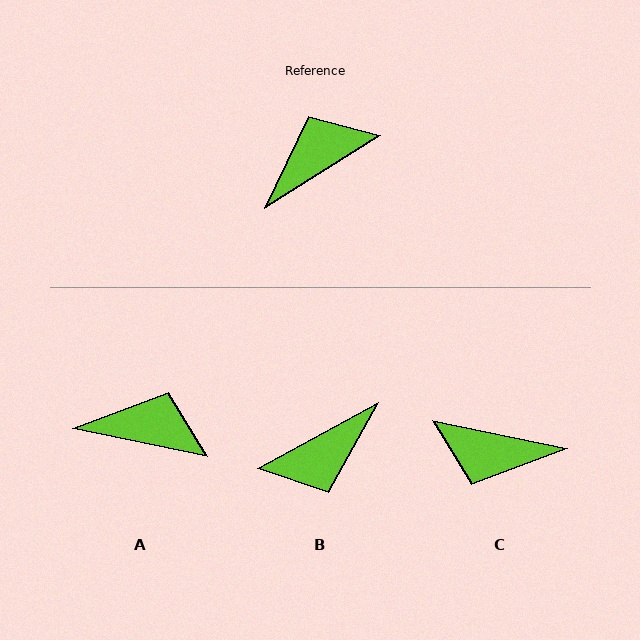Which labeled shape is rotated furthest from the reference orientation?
B, about 176 degrees away.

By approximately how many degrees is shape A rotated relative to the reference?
Approximately 44 degrees clockwise.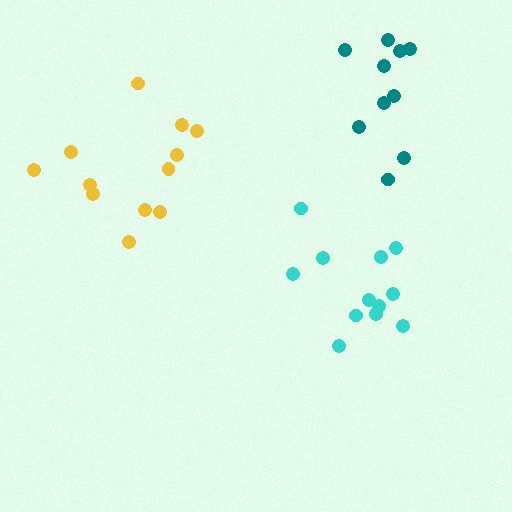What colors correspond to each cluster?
The clusters are colored: cyan, yellow, teal.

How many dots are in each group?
Group 1: 12 dots, Group 2: 12 dots, Group 3: 10 dots (34 total).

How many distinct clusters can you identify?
There are 3 distinct clusters.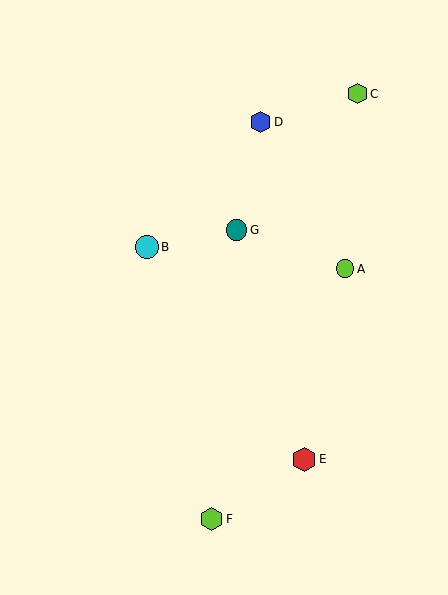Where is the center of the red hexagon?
The center of the red hexagon is at (304, 459).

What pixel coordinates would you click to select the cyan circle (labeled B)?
Click at (147, 247) to select the cyan circle B.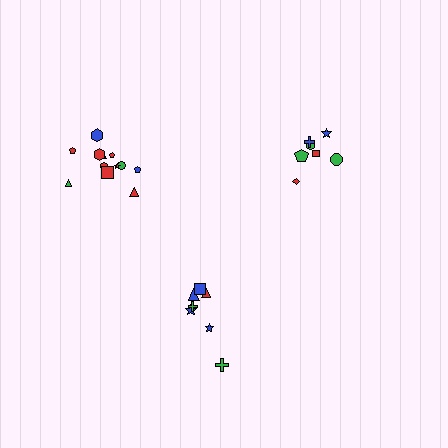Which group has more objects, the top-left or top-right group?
The top-left group.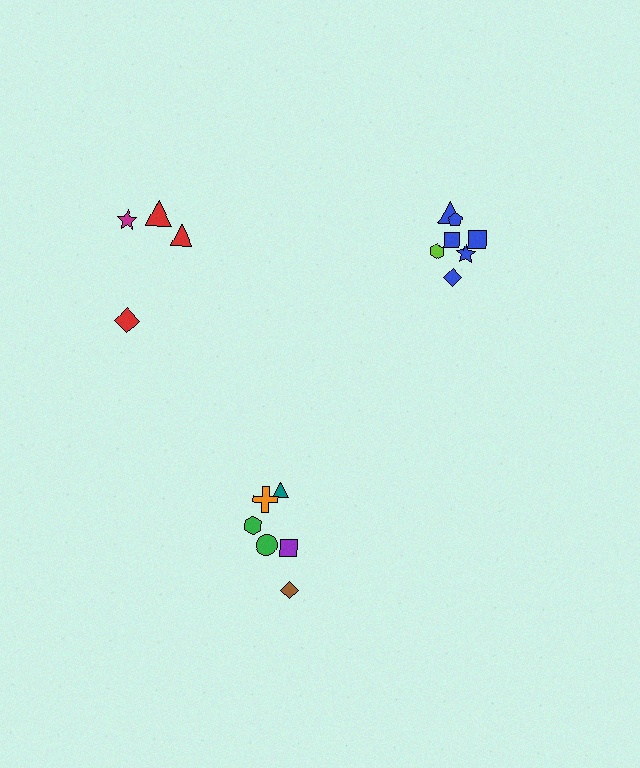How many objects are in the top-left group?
There are 4 objects.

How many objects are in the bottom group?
There are 6 objects.